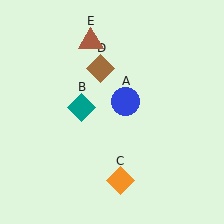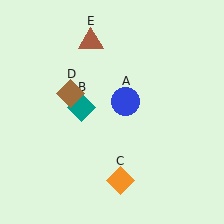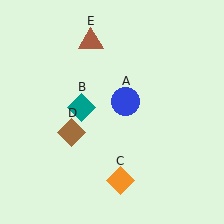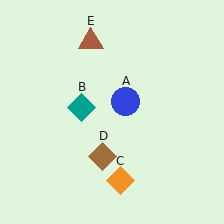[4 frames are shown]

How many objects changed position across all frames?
1 object changed position: brown diamond (object D).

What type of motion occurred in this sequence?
The brown diamond (object D) rotated counterclockwise around the center of the scene.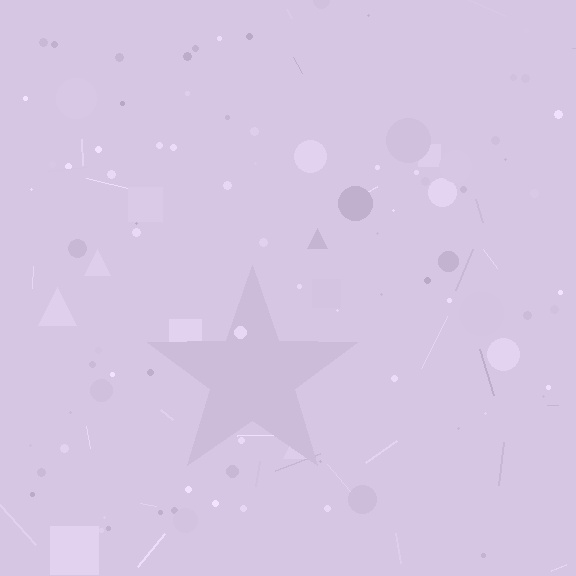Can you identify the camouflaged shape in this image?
The camouflaged shape is a star.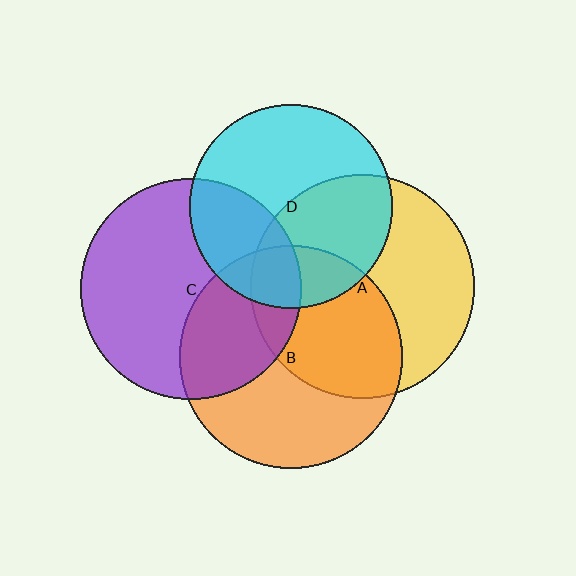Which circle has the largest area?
Circle A (yellow).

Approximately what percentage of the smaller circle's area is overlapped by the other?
Approximately 15%.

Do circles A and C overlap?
Yes.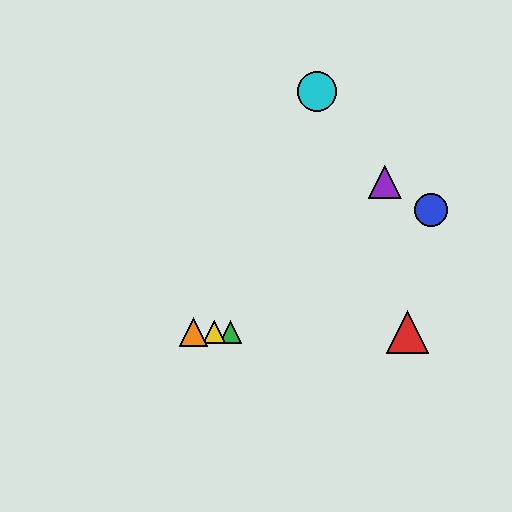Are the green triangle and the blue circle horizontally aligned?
No, the green triangle is at y≈332 and the blue circle is at y≈210.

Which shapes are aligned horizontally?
The red triangle, the green triangle, the yellow triangle, the orange triangle are aligned horizontally.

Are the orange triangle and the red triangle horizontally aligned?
Yes, both are at y≈332.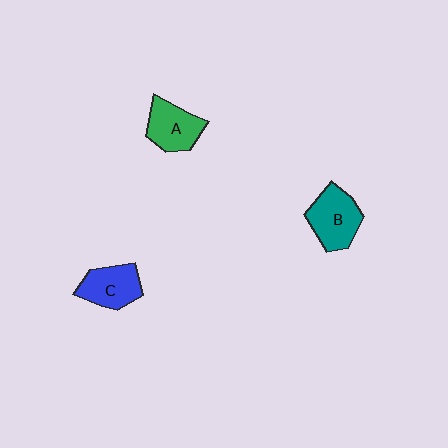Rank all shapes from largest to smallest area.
From largest to smallest: B (teal), A (green), C (blue).